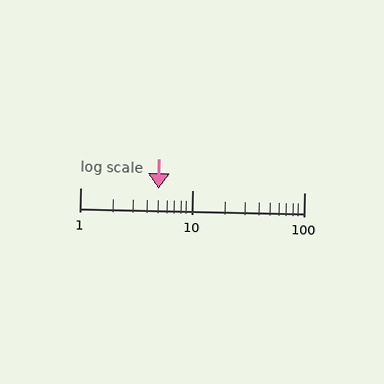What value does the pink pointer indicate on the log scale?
The pointer indicates approximately 5.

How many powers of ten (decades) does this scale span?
The scale spans 2 decades, from 1 to 100.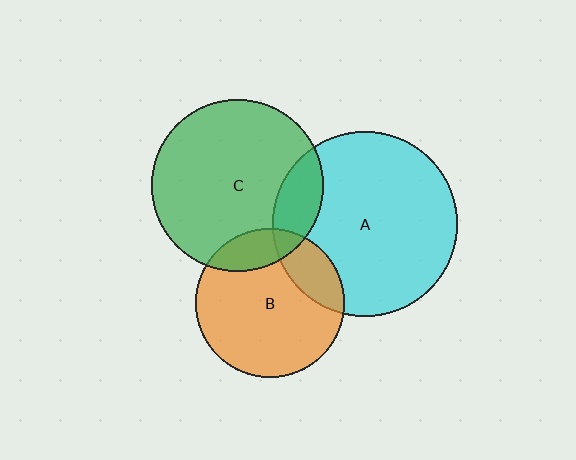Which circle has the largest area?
Circle A (cyan).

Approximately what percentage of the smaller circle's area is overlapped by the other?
Approximately 15%.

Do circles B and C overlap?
Yes.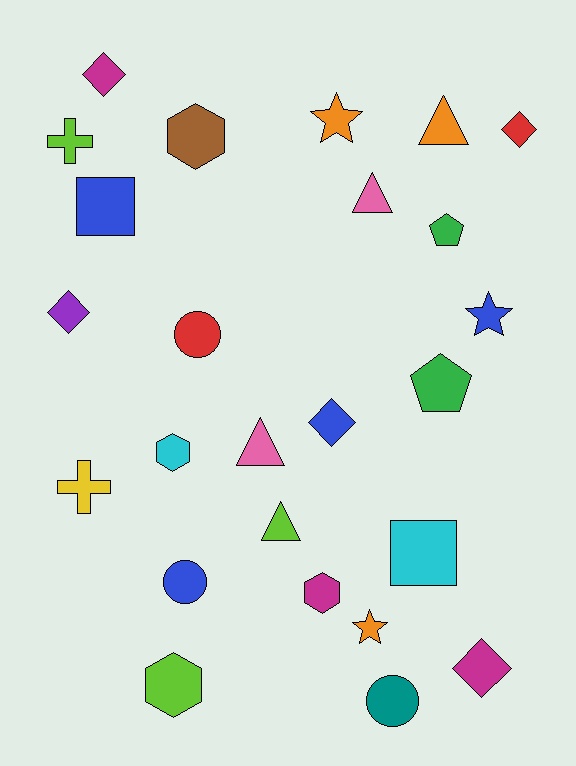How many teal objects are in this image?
There is 1 teal object.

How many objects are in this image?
There are 25 objects.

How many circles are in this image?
There are 3 circles.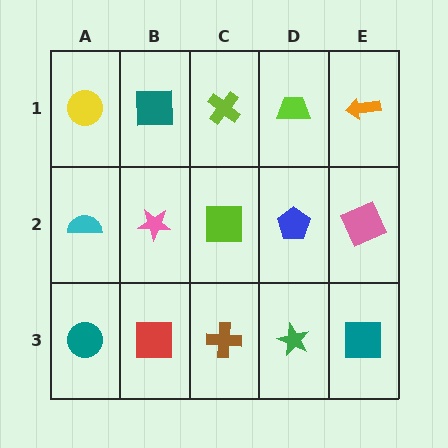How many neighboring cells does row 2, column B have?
4.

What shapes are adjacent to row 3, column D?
A blue pentagon (row 2, column D), a brown cross (row 3, column C), a teal square (row 3, column E).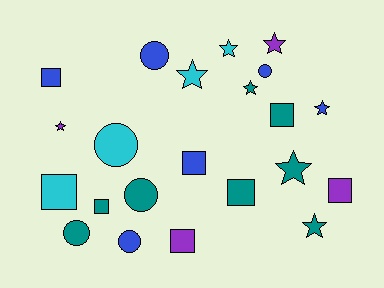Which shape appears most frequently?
Square, with 8 objects.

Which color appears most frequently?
Teal, with 8 objects.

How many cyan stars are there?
There are 2 cyan stars.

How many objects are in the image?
There are 22 objects.